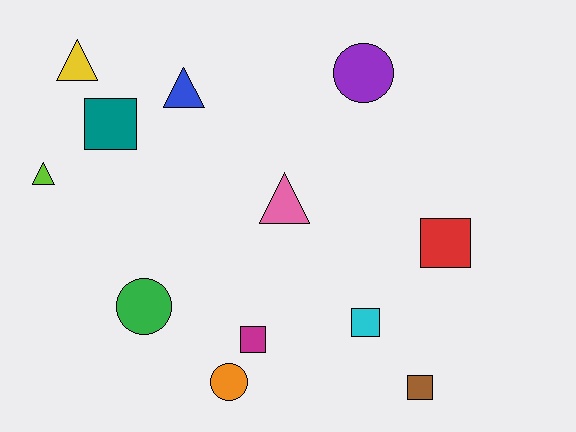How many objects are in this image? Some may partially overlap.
There are 12 objects.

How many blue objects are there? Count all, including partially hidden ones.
There is 1 blue object.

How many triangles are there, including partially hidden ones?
There are 4 triangles.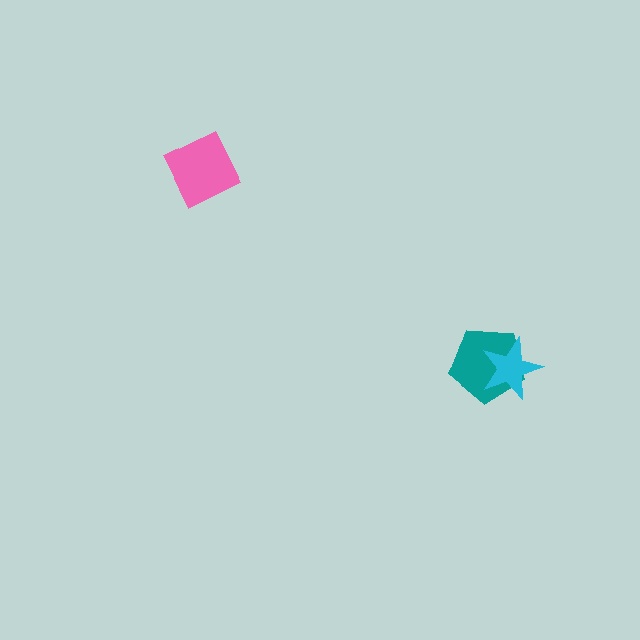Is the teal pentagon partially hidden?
Yes, it is partially covered by another shape.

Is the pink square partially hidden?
No, no other shape covers it.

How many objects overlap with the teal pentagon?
1 object overlaps with the teal pentagon.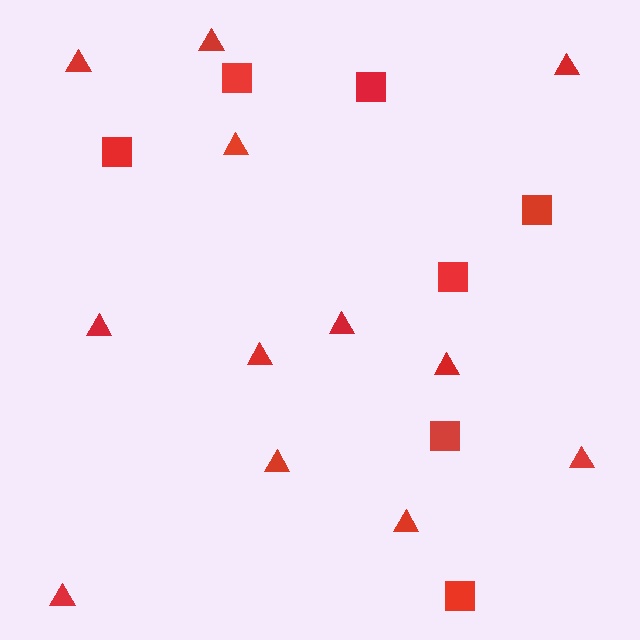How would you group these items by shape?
There are 2 groups: one group of triangles (12) and one group of squares (7).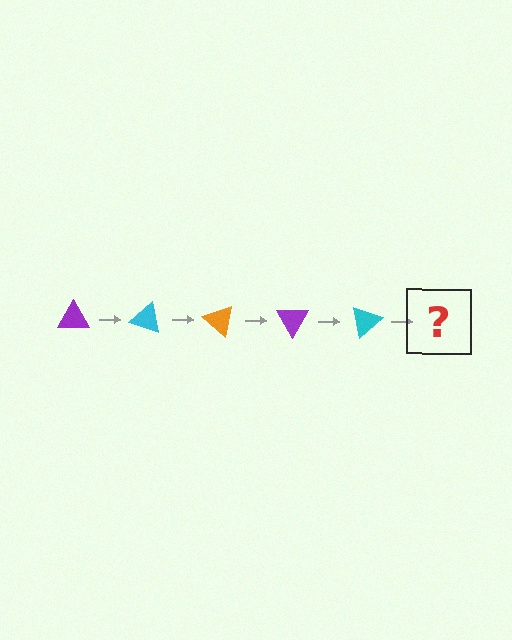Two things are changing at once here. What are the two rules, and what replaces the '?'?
The two rules are that it rotates 20 degrees each step and the color cycles through purple, cyan, and orange. The '?' should be an orange triangle, rotated 100 degrees from the start.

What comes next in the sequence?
The next element should be an orange triangle, rotated 100 degrees from the start.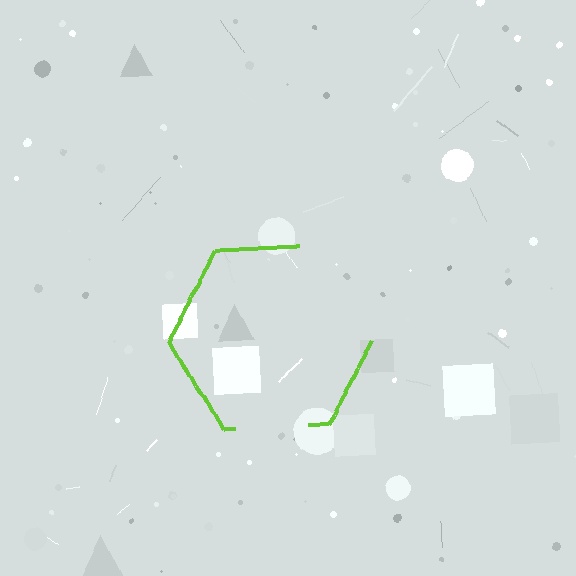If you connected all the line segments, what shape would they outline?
They would outline a hexagon.